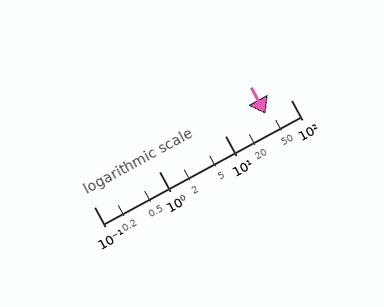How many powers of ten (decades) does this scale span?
The scale spans 3 decades, from 0.1 to 100.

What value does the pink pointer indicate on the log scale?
The pointer indicates approximately 42.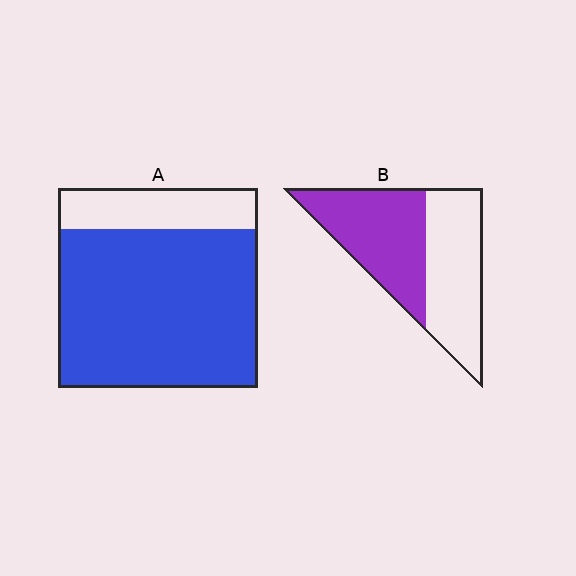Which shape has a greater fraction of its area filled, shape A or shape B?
Shape A.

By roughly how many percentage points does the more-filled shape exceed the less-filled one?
By roughly 30 percentage points (A over B).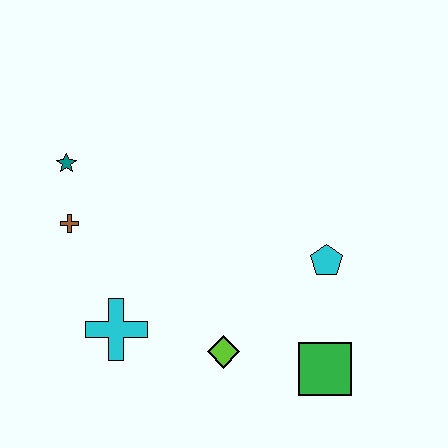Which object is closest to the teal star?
The brown cross is closest to the teal star.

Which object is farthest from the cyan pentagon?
The teal star is farthest from the cyan pentagon.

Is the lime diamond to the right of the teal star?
Yes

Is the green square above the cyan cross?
No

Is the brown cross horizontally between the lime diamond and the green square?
No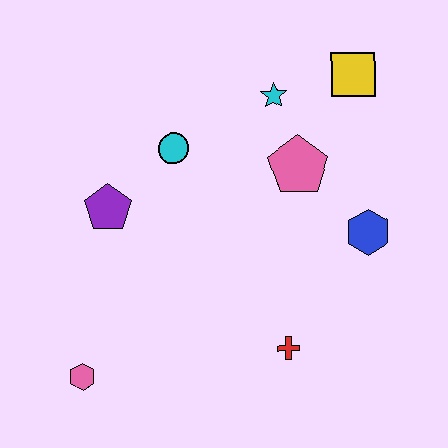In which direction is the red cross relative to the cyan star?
The red cross is below the cyan star.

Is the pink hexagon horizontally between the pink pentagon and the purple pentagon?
No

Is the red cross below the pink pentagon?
Yes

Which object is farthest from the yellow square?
The pink hexagon is farthest from the yellow square.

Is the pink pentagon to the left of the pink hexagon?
No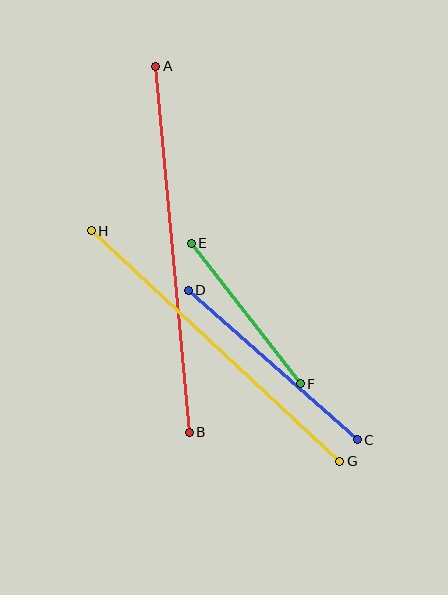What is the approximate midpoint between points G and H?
The midpoint is at approximately (215, 346) pixels.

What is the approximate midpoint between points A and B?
The midpoint is at approximately (172, 249) pixels.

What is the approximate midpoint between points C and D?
The midpoint is at approximately (273, 365) pixels.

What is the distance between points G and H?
The distance is approximately 339 pixels.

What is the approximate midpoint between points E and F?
The midpoint is at approximately (246, 313) pixels.